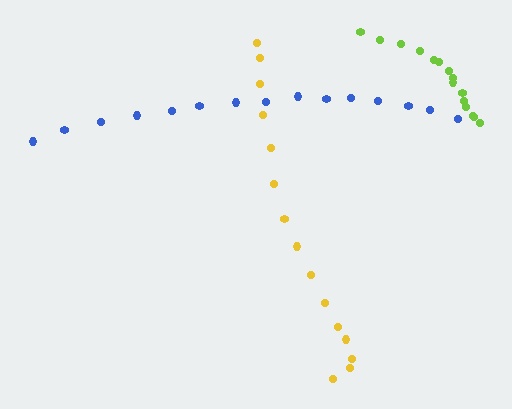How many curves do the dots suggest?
There are 3 distinct paths.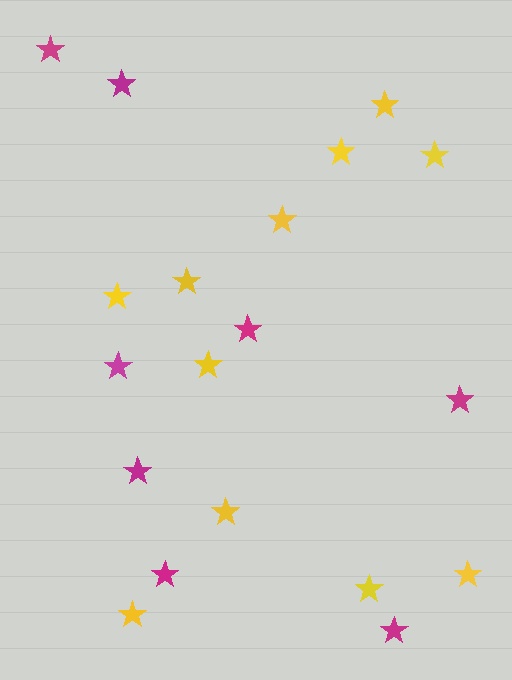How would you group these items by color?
There are 2 groups: one group of magenta stars (8) and one group of yellow stars (11).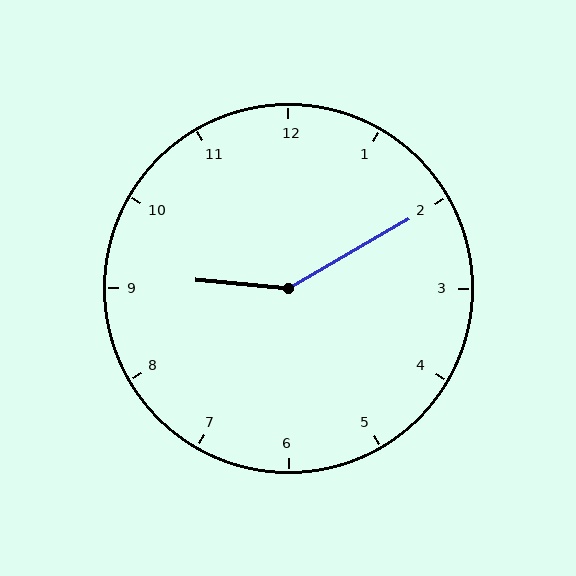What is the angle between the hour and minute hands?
Approximately 145 degrees.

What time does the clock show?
9:10.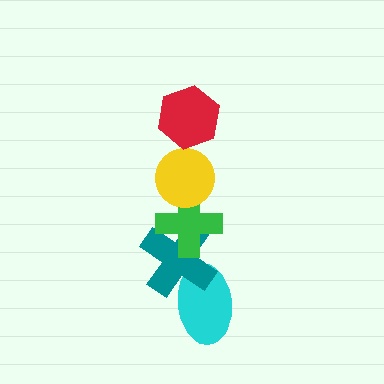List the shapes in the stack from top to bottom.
From top to bottom: the red hexagon, the yellow circle, the green cross, the teal cross, the cyan ellipse.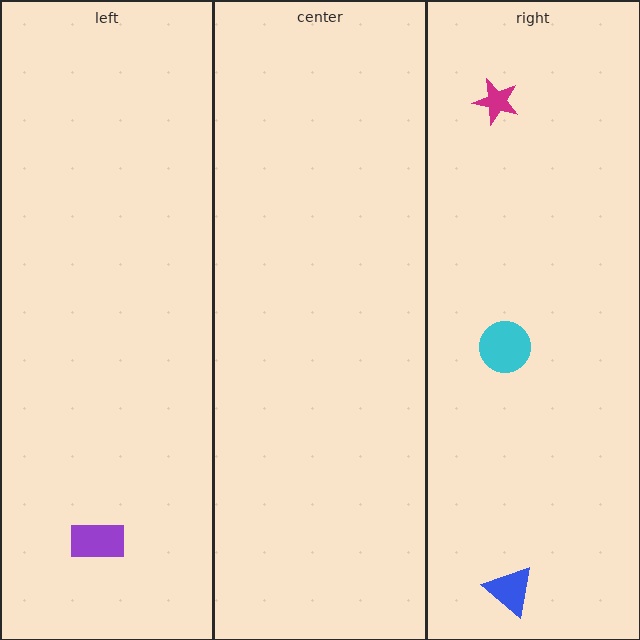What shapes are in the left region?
The purple rectangle.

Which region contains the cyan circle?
The right region.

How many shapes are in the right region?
3.